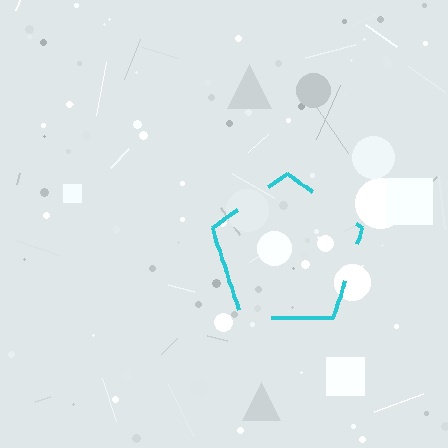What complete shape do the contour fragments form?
The contour fragments form a pentagon.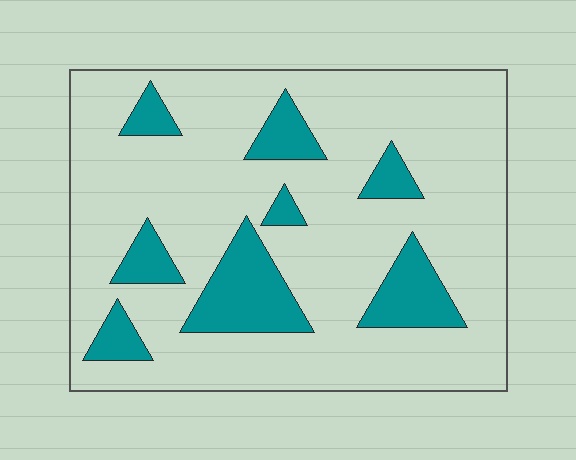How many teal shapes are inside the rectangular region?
8.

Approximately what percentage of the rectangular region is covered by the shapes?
Approximately 20%.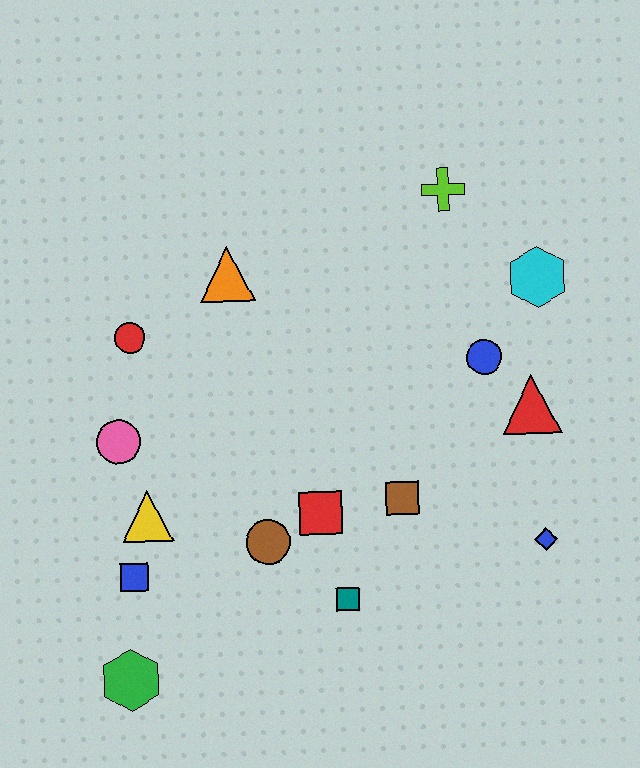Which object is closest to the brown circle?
The red square is closest to the brown circle.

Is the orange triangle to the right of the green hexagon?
Yes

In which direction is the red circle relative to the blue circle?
The red circle is to the left of the blue circle.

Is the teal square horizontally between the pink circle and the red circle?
No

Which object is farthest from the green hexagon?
The lime cross is farthest from the green hexagon.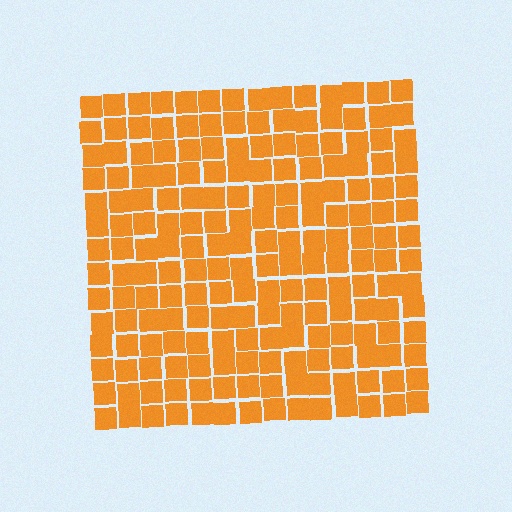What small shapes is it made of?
It is made of small squares.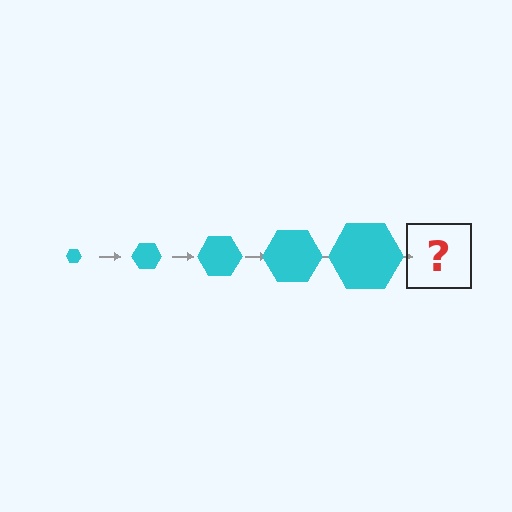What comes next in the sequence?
The next element should be a cyan hexagon, larger than the previous one.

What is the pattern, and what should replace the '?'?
The pattern is that the hexagon gets progressively larger each step. The '?' should be a cyan hexagon, larger than the previous one.